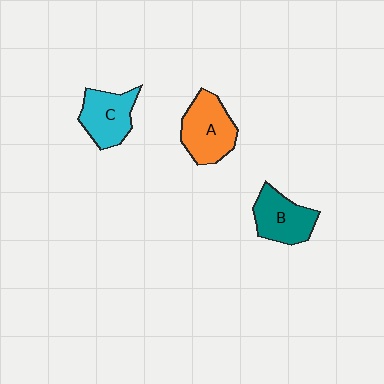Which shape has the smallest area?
Shape C (cyan).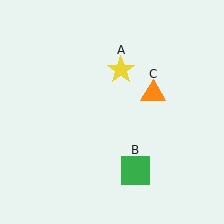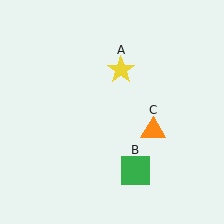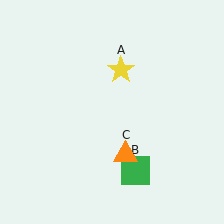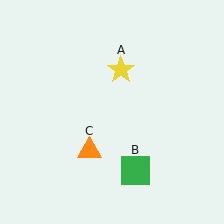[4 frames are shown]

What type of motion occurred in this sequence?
The orange triangle (object C) rotated clockwise around the center of the scene.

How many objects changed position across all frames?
1 object changed position: orange triangle (object C).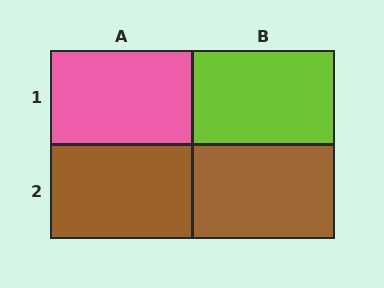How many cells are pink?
1 cell is pink.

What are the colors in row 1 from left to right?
Pink, lime.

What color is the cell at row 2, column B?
Brown.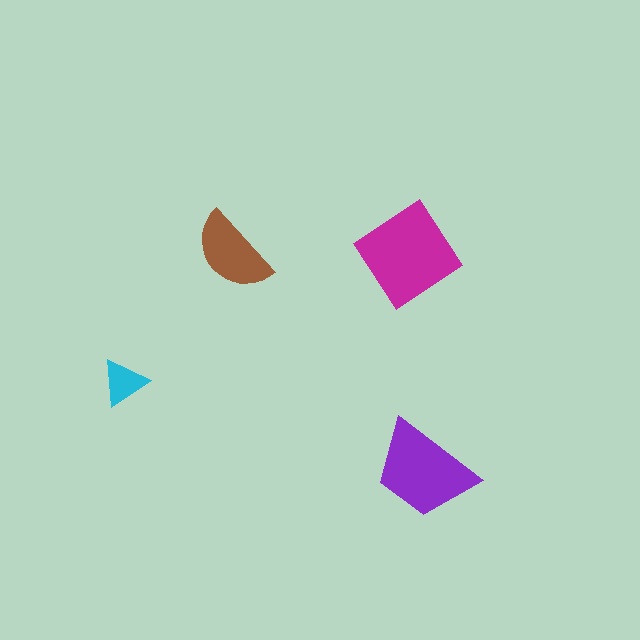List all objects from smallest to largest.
The cyan triangle, the brown semicircle, the purple trapezoid, the magenta diamond.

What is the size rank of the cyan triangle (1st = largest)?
4th.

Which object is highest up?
The brown semicircle is topmost.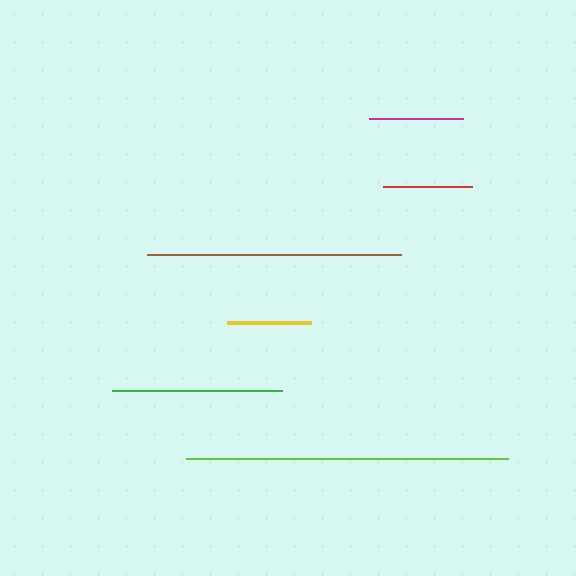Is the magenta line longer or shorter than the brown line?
The brown line is longer than the magenta line.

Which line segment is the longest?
The lime line is the longest at approximately 322 pixels.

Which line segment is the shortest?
The yellow line is the shortest at approximately 84 pixels.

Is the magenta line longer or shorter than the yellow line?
The magenta line is longer than the yellow line.